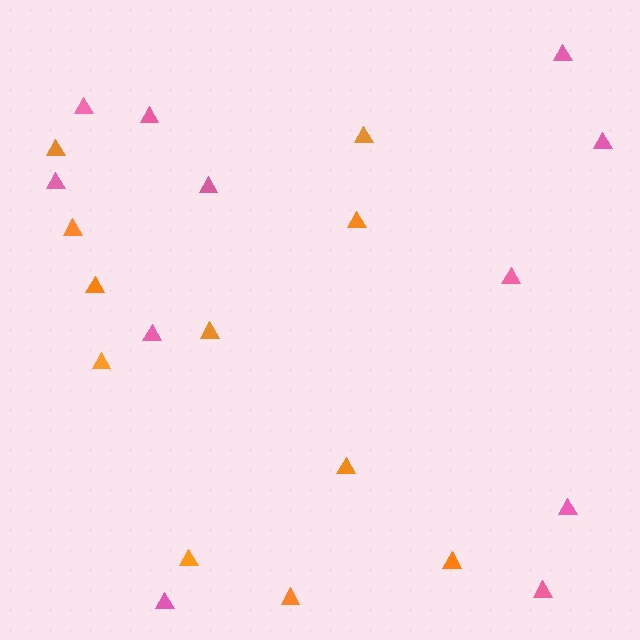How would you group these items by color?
There are 2 groups: one group of pink triangles (11) and one group of orange triangles (11).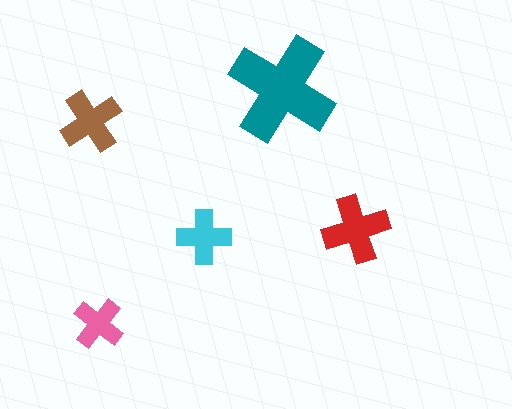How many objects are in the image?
There are 5 objects in the image.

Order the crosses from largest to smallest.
the teal one, the red one, the brown one, the cyan one, the pink one.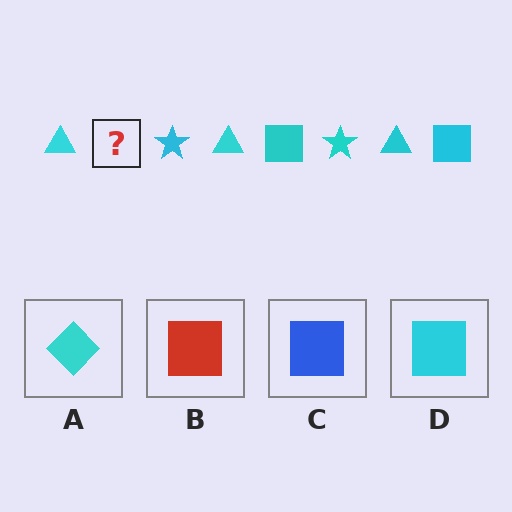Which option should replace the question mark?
Option D.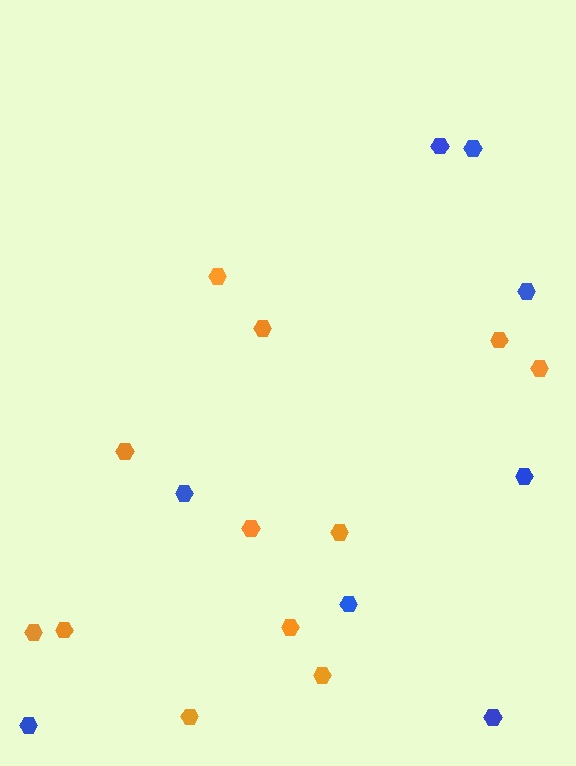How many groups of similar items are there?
There are 2 groups: one group of blue hexagons (8) and one group of orange hexagons (12).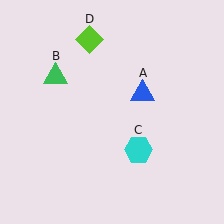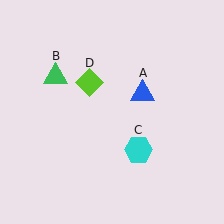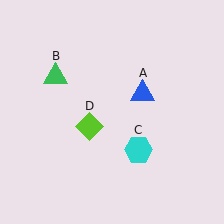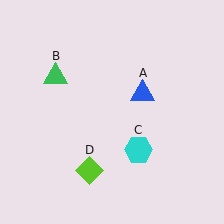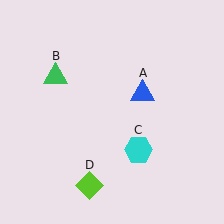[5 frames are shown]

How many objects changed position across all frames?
1 object changed position: lime diamond (object D).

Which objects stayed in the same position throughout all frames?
Blue triangle (object A) and green triangle (object B) and cyan hexagon (object C) remained stationary.